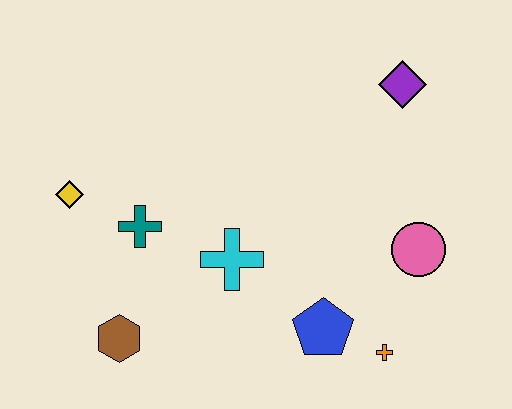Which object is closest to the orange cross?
The blue pentagon is closest to the orange cross.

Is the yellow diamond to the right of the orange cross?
No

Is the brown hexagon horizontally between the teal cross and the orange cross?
No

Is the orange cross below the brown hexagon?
Yes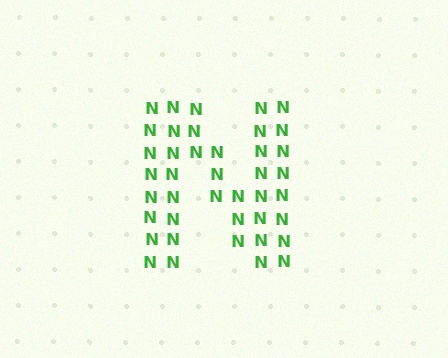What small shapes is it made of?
It is made of small letter N's.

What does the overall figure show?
The overall figure shows the letter N.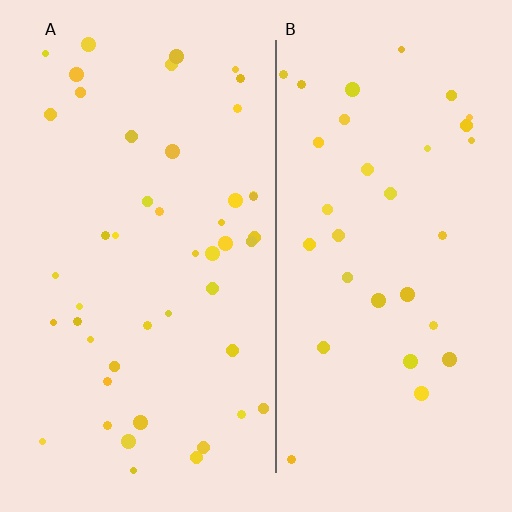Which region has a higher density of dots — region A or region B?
A (the left).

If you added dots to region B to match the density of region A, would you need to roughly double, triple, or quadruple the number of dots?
Approximately double.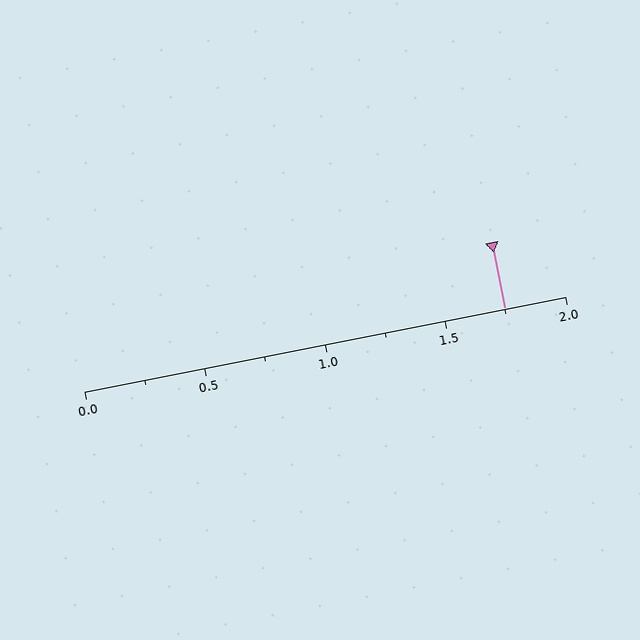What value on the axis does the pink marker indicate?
The marker indicates approximately 1.75.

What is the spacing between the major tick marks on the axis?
The major ticks are spaced 0.5 apart.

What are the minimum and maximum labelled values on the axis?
The axis runs from 0.0 to 2.0.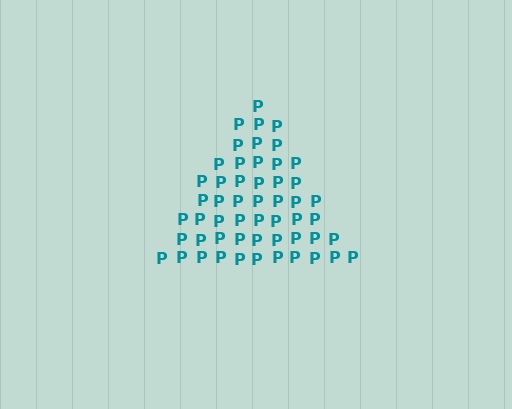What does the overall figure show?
The overall figure shows a triangle.